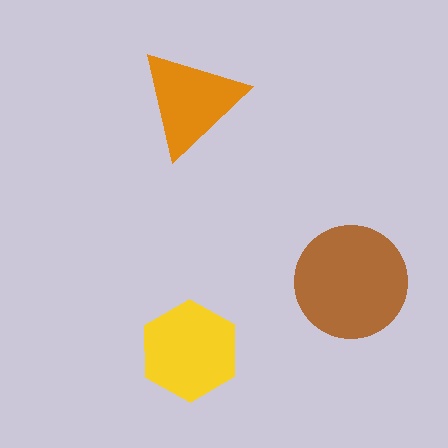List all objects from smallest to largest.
The orange triangle, the yellow hexagon, the brown circle.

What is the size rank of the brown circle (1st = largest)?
1st.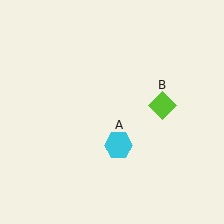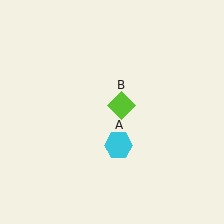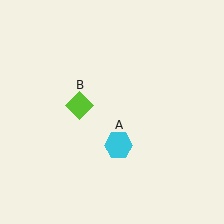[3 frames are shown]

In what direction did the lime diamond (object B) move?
The lime diamond (object B) moved left.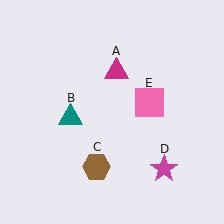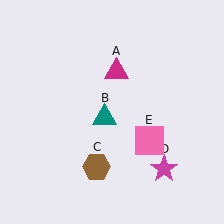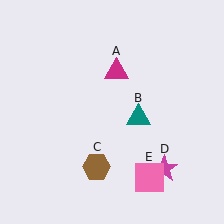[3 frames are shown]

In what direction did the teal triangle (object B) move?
The teal triangle (object B) moved right.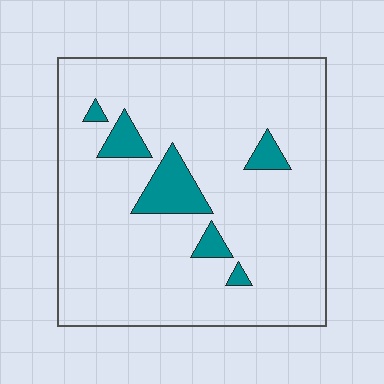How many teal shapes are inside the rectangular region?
6.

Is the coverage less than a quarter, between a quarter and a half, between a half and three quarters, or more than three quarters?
Less than a quarter.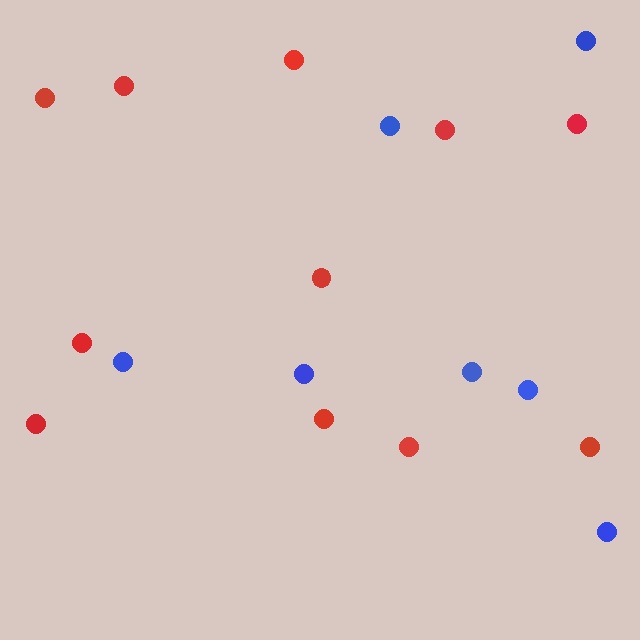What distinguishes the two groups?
There are 2 groups: one group of red circles (11) and one group of blue circles (7).